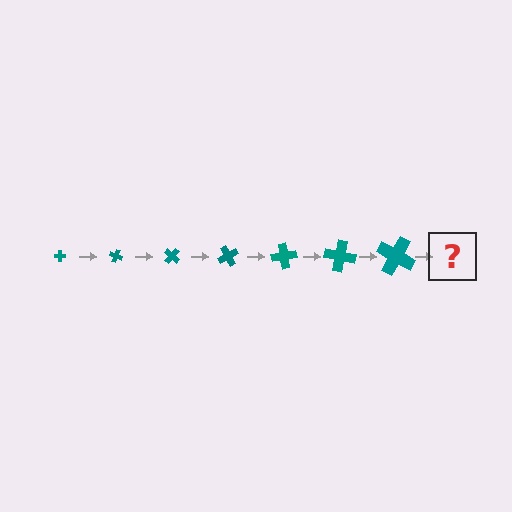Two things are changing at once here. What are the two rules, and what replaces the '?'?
The two rules are that the cross grows larger each step and it rotates 20 degrees each step. The '?' should be a cross, larger than the previous one and rotated 140 degrees from the start.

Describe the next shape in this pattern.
It should be a cross, larger than the previous one and rotated 140 degrees from the start.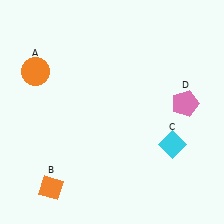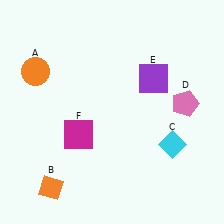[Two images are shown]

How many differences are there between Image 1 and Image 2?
There are 2 differences between the two images.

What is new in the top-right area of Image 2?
A purple square (E) was added in the top-right area of Image 2.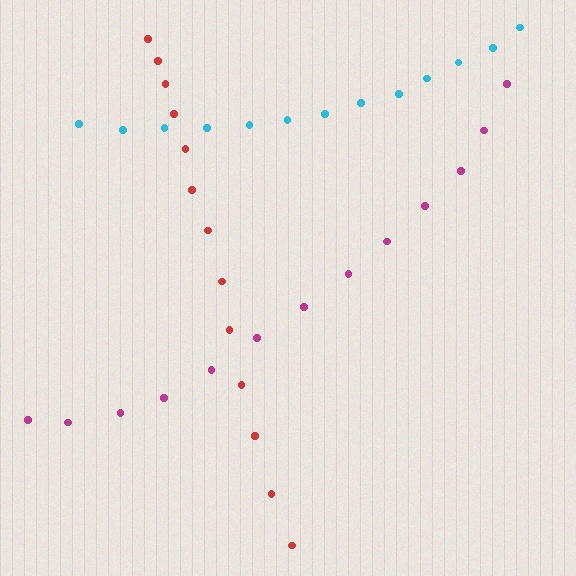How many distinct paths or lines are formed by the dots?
There are 3 distinct paths.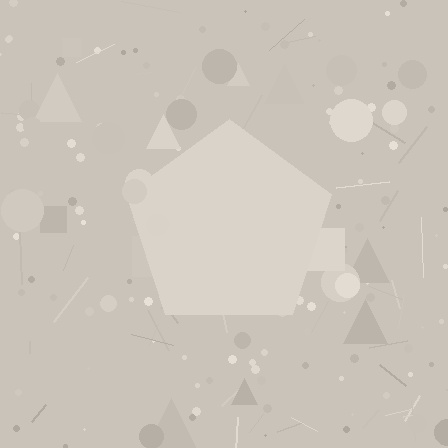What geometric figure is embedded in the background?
A pentagon is embedded in the background.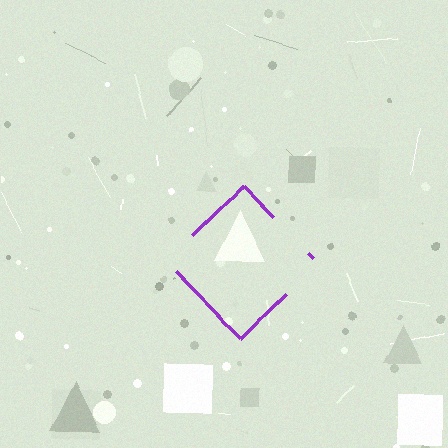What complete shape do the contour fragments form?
The contour fragments form a diamond.